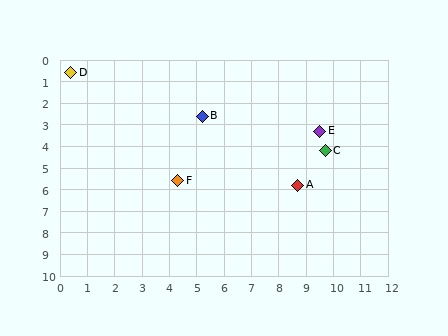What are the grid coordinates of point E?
Point E is at approximately (9.5, 3.3).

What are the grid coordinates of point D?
Point D is at approximately (0.4, 0.6).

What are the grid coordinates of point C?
Point C is at approximately (9.7, 4.2).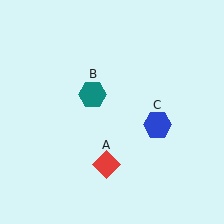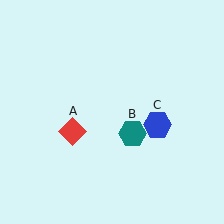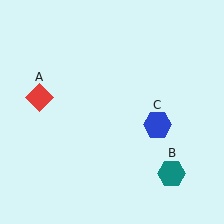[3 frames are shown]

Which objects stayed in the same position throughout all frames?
Blue hexagon (object C) remained stationary.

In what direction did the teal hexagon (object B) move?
The teal hexagon (object B) moved down and to the right.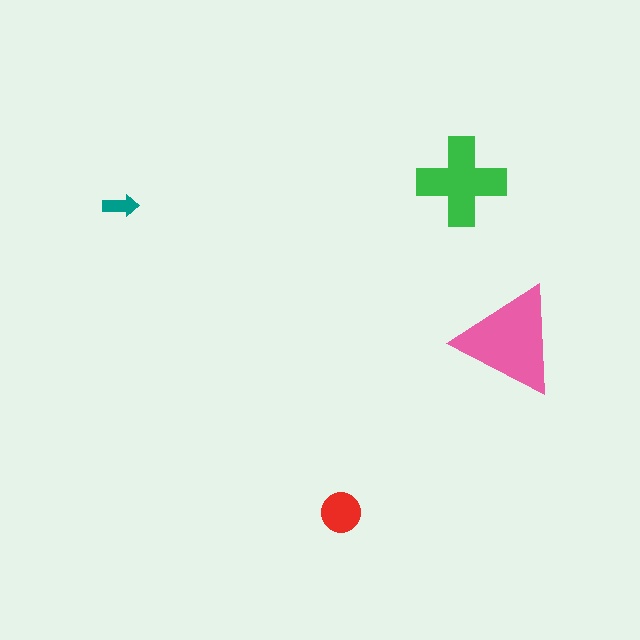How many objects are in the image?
There are 4 objects in the image.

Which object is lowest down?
The red circle is bottommost.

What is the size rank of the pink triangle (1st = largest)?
1st.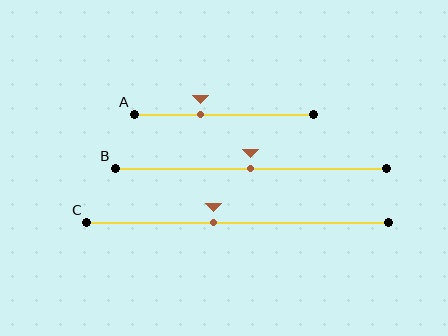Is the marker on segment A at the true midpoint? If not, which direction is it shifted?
No, the marker on segment A is shifted to the left by about 13% of the segment length.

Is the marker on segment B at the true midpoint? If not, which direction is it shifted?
Yes, the marker on segment B is at the true midpoint.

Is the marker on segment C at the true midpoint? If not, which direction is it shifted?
No, the marker on segment C is shifted to the left by about 8% of the segment length.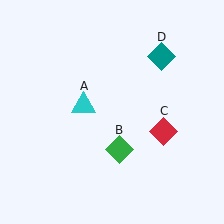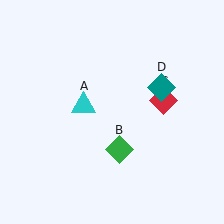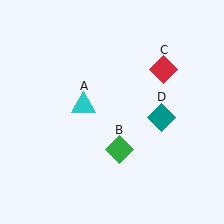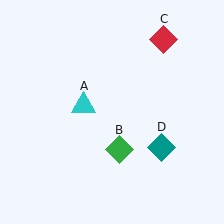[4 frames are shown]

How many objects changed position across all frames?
2 objects changed position: red diamond (object C), teal diamond (object D).